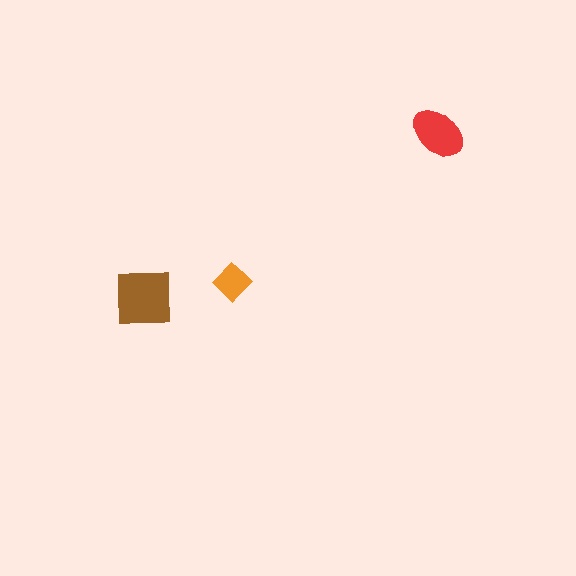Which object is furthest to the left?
The brown square is leftmost.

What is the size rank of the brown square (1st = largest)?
1st.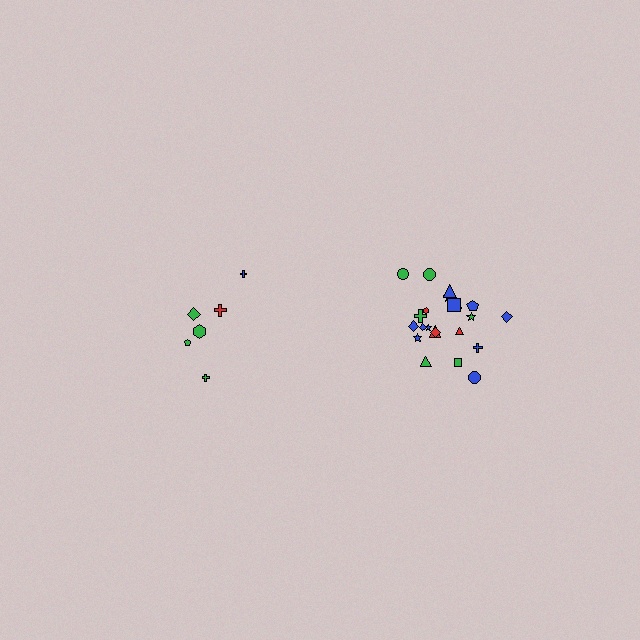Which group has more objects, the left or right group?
The right group.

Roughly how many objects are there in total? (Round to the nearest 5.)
Roughly 30 objects in total.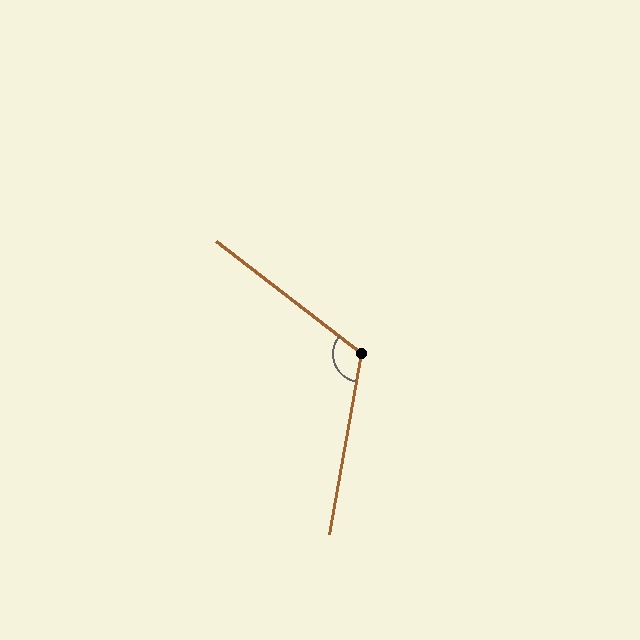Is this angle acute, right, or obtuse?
It is obtuse.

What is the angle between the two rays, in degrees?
Approximately 118 degrees.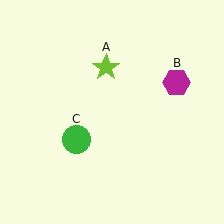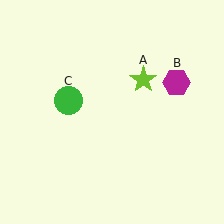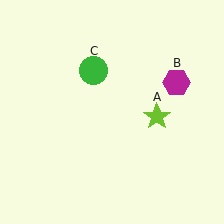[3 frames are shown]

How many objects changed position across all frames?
2 objects changed position: lime star (object A), green circle (object C).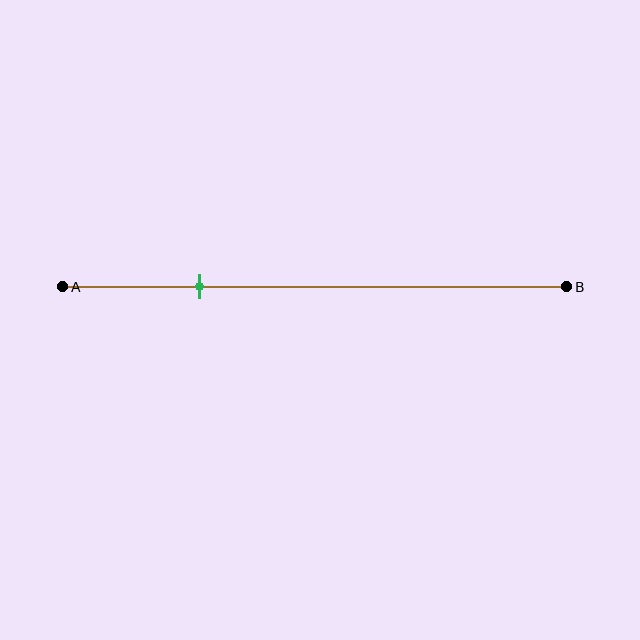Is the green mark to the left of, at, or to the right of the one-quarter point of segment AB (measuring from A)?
The green mark is approximately at the one-quarter point of segment AB.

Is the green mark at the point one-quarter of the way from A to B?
Yes, the mark is approximately at the one-quarter point.